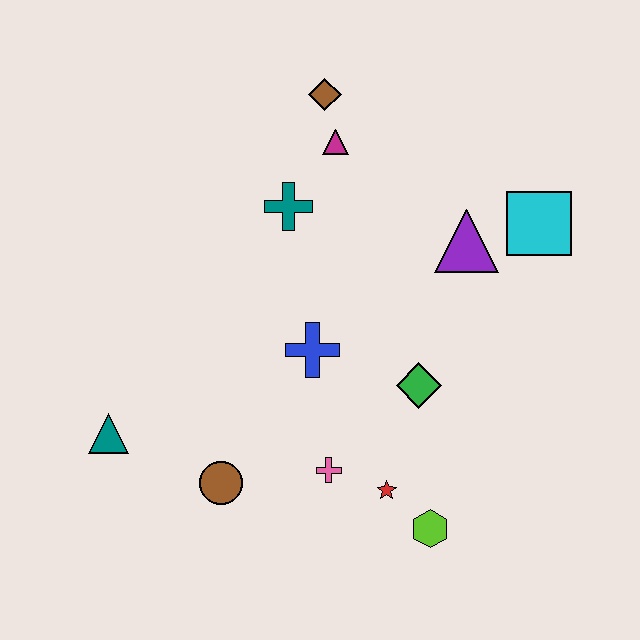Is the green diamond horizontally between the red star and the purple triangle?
Yes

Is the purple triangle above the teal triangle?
Yes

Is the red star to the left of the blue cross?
No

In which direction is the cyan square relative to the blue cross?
The cyan square is to the right of the blue cross.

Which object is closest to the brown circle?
The pink cross is closest to the brown circle.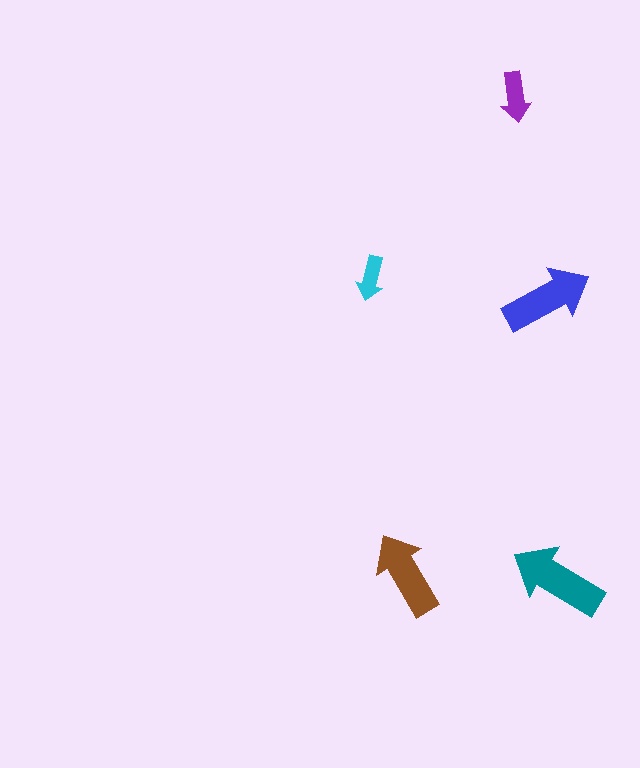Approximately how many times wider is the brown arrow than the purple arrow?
About 1.5 times wider.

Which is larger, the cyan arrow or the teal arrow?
The teal one.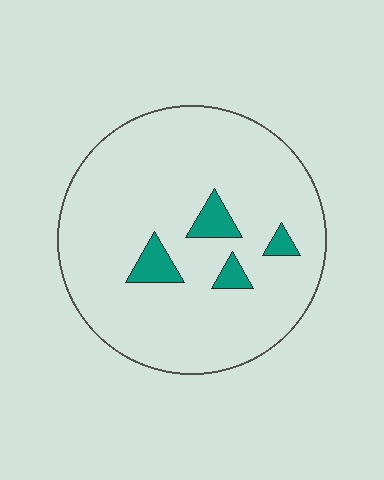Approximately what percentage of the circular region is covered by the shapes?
Approximately 10%.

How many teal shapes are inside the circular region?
4.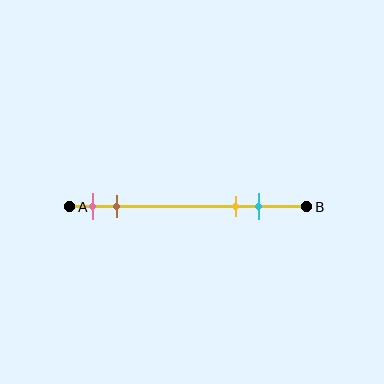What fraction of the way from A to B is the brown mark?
The brown mark is approximately 20% (0.2) of the way from A to B.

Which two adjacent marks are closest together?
The pink and brown marks are the closest adjacent pair.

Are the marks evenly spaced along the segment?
No, the marks are not evenly spaced.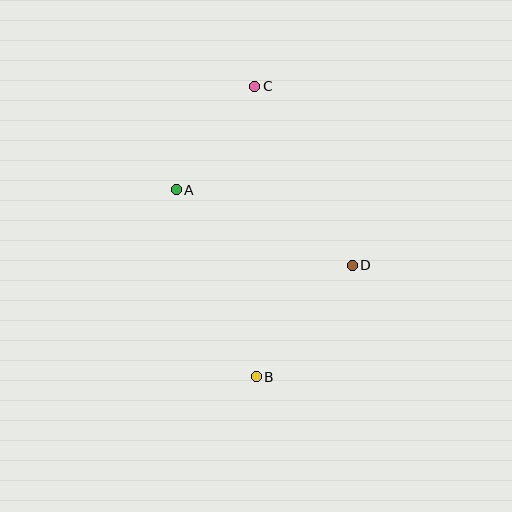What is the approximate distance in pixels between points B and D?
The distance between B and D is approximately 147 pixels.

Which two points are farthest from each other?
Points B and C are farthest from each other.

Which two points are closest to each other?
Points A and C are closest to each other.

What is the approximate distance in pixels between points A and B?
The distance between A and B is approximately 203 pixels.